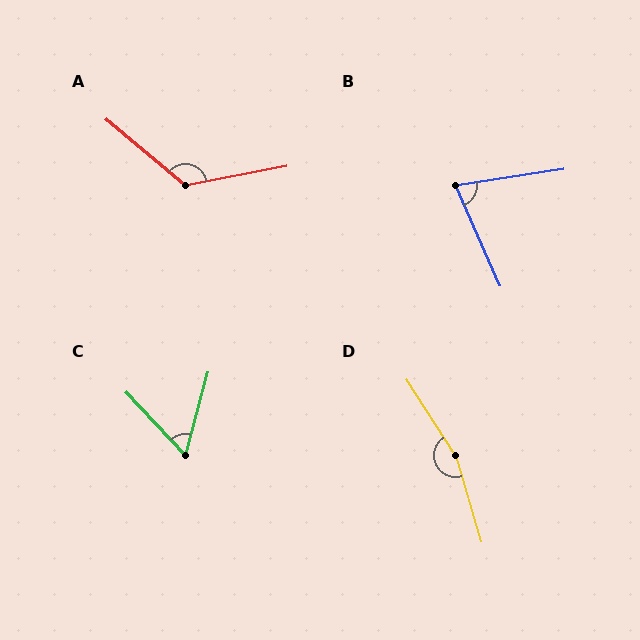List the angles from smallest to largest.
C (58°), B (75°), A (129°), D (163°).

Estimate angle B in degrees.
Approximately 75 degrees.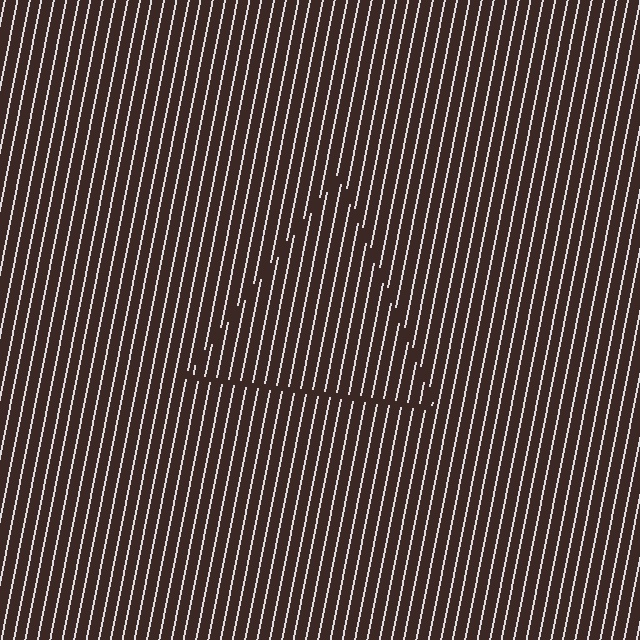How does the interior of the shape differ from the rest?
The interior of the shape contains the same grating, shifted by half a period — the contour is defined by the phase discontinuity where line-ends from the inner and outer gratings abut.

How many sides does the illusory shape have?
3 sides — the line-ends trace a triangle.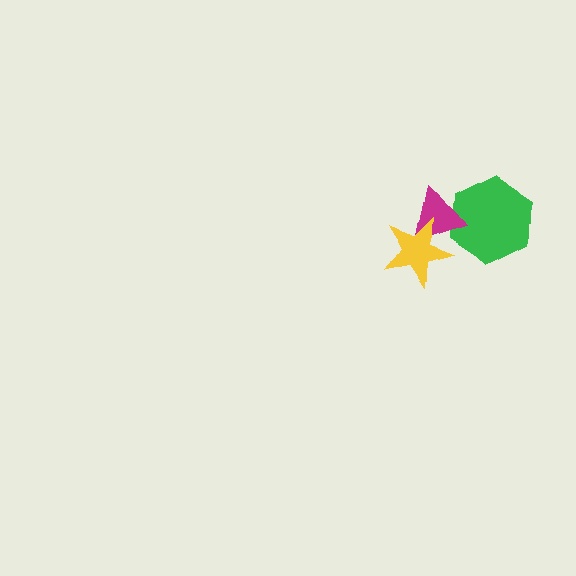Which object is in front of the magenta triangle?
The yellow star is in front of the magenta triangle.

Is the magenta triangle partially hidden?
Yes, it is partially covered by another shape.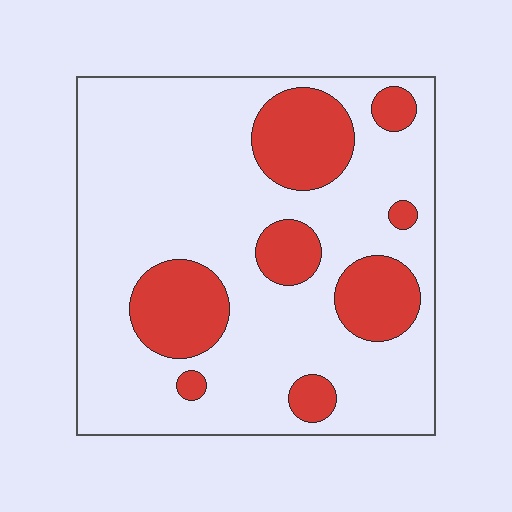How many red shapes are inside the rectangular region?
8.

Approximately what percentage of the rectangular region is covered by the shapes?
Approximately 25%.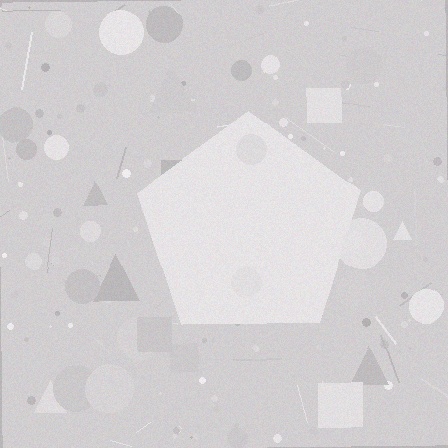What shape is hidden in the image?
A pentagon is hidden in the image.